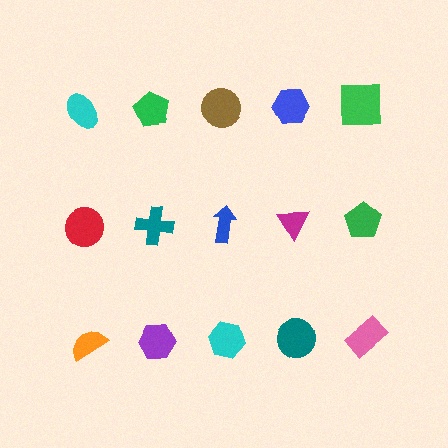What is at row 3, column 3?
A cyan hexagon.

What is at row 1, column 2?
A green pentagon.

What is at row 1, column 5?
A green square.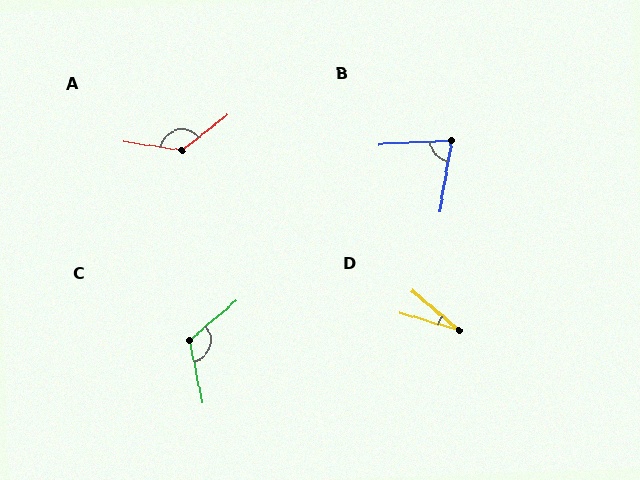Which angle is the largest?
A, at approximately 134 degrees.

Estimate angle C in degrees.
Approximately 118 degrees.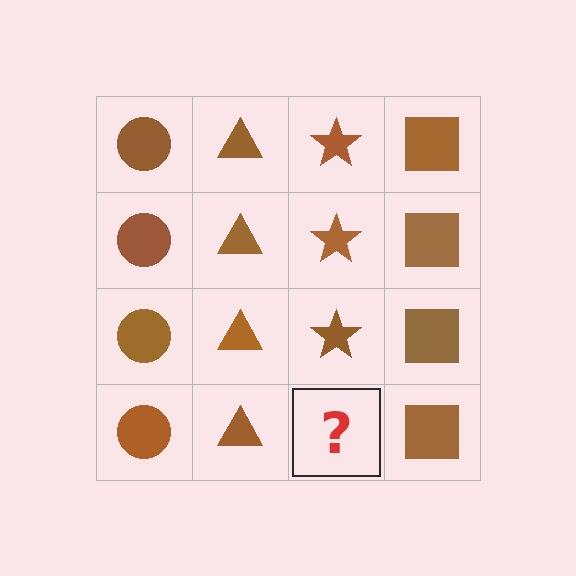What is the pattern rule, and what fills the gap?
The rule is that each column has a consistent shape. The gap should be filled with a brown star.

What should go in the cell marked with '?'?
The missing cell should contain a brown star.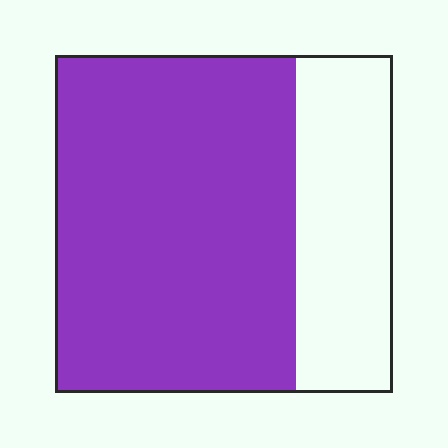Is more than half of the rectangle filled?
Yes.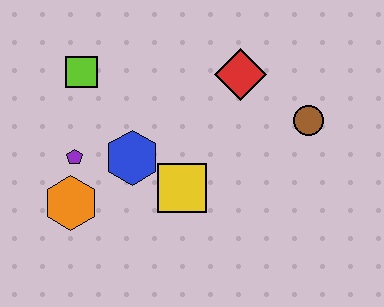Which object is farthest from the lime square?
The brown circle is farthest from the lime square.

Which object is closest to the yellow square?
The blue hexagon is closest to the yellow square.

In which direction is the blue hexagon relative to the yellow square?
The blue hexagon is to the left of the yellow square.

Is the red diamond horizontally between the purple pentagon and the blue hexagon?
No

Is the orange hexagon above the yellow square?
No